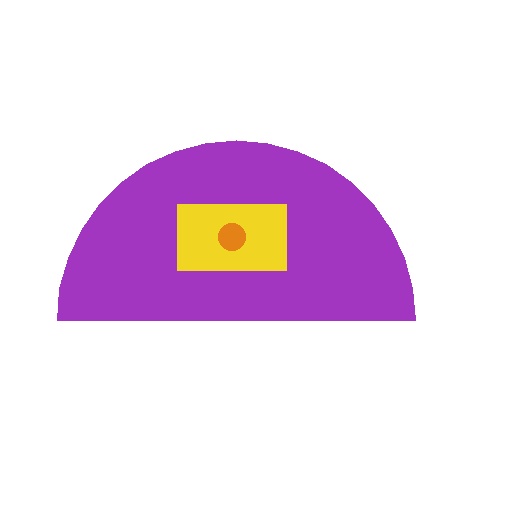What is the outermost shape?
The purple semicircle.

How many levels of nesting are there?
3.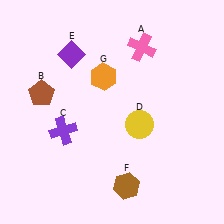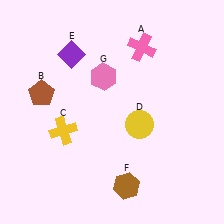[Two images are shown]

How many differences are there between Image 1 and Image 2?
There are 2 differences between the two images.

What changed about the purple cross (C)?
In Image 1, C is purple. In Image 2, it changed to yellow.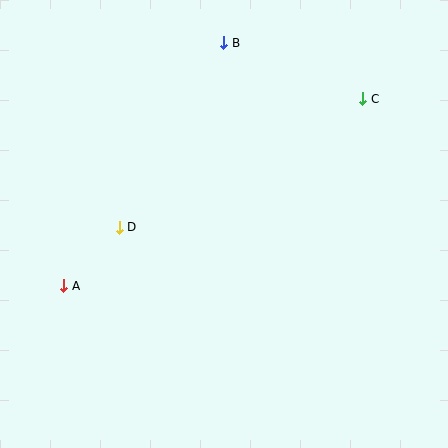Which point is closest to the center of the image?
Point D at (119, 227) is closest to the center.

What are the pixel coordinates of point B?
Point B is at (224, 43).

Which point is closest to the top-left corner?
Point B is closest to the top-left corner.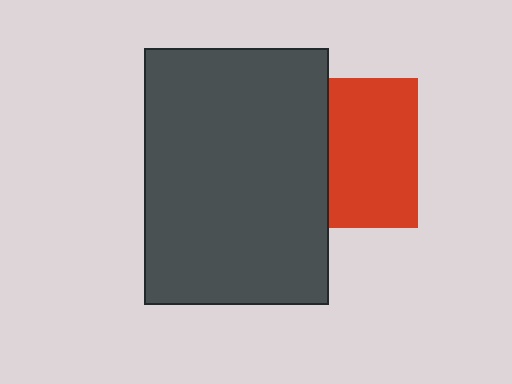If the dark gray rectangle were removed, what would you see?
You would see the complete red square.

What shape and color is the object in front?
The object in front is a dark gray rectangle.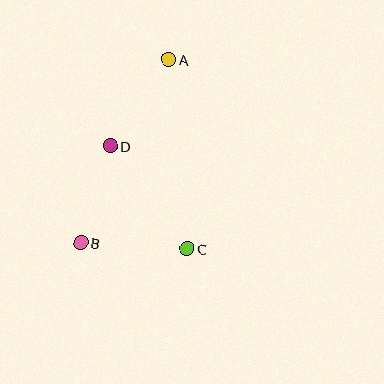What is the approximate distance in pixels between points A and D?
The distance between A and D is approximately 104 pixels.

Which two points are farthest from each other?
Points A and B are farthest from each other.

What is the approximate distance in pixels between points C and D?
The distance between C and D is approximately 128 pixels.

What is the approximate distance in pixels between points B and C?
The distance between B and C is approximately 106 pixels.